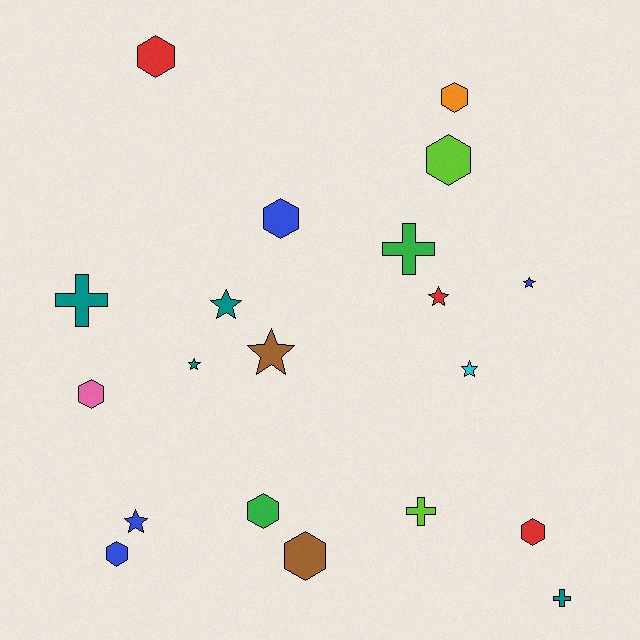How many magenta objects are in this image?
There are no magenta objects.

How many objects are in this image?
There are 20 objects.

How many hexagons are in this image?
There are 9 hexagons.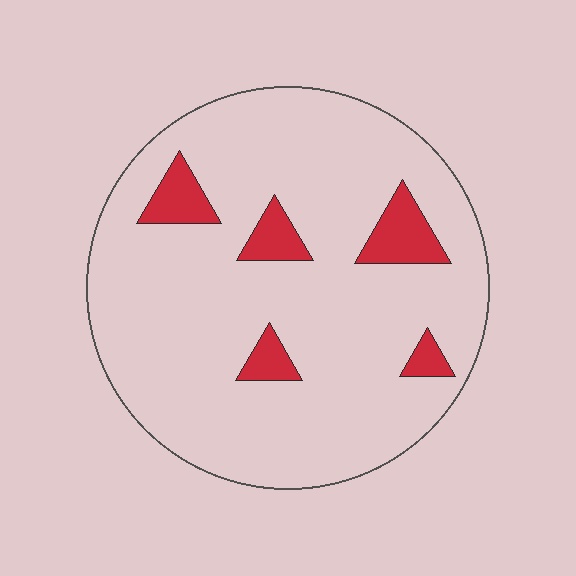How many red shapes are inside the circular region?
5.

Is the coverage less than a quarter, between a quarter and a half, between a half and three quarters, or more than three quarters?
Less than a quarter.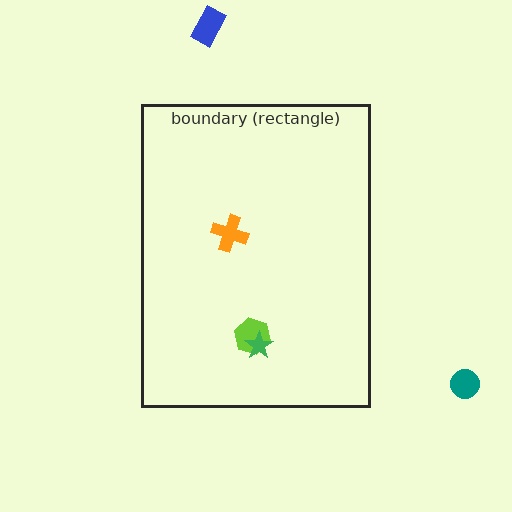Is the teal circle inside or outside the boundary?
Outside.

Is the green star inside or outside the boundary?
Inside.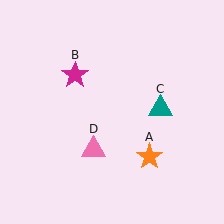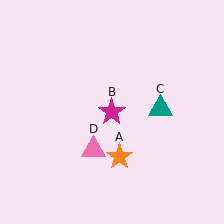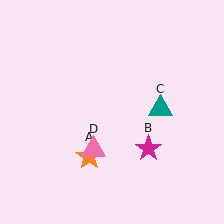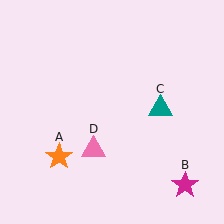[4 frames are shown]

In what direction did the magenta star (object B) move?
The magenta star (object B) moved down and to the right.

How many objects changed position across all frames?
2 objects changed position: orange star (object A), magenta star (object B).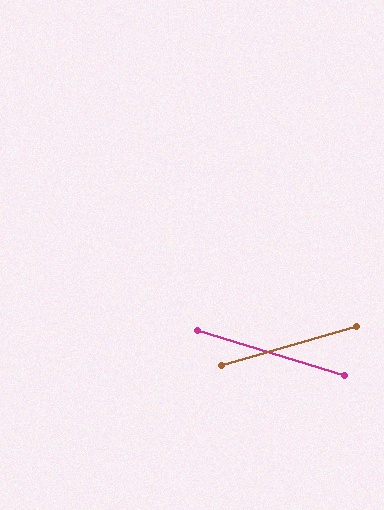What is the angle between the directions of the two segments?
Approximately 33 degrees.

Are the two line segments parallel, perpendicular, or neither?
Neither parallel nor perpendicular — they differ by about 33°.